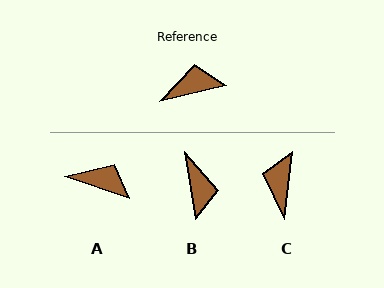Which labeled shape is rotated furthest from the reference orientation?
B, about 94 degrees away.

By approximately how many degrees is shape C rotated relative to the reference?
Approximately 70 degrees counter-clockwise.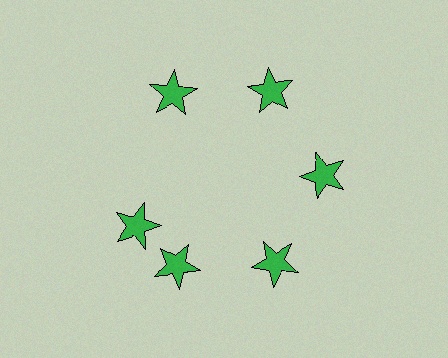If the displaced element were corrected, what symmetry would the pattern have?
It would have 6-fold rotational symmetry — the pattern would map onto itself every 60 degrees.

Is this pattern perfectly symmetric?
No. The 6 green stars are arranged in a ring, but one element near the 9 o'clock position is rotated out of alignment along the ring, breaking the 6-fold rotational symmetry.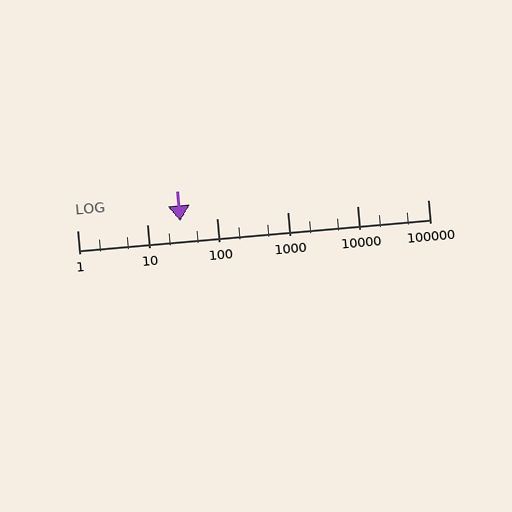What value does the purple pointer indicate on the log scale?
The pointer indicates approximately 30.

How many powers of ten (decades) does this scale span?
The scale spans 5 decades, from 1 to 100000.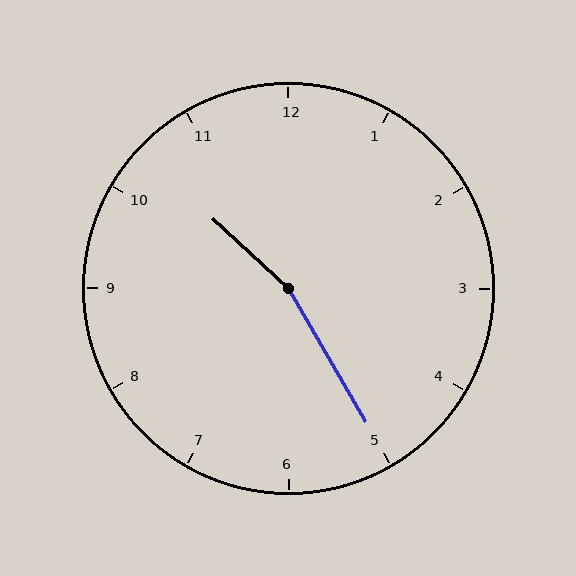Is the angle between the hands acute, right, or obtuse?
It is obtuse.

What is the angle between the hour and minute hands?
Approximately 162 degrees.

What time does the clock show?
10:25.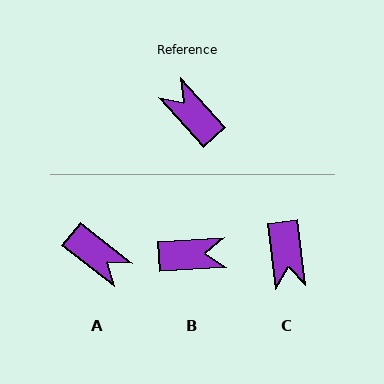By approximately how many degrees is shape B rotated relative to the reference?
Approximately 128 degrees clockwise.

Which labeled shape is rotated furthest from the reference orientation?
A, about 170 degrees away.